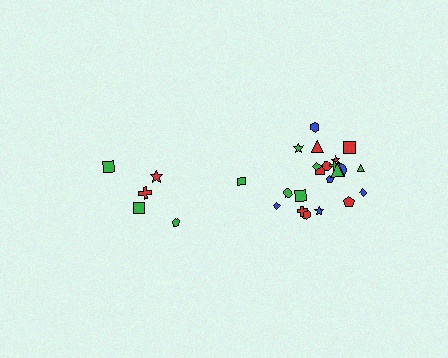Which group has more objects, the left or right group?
The right group.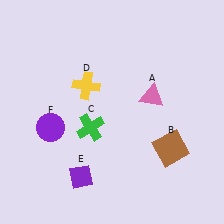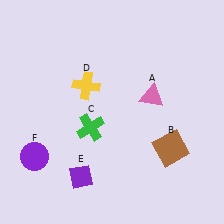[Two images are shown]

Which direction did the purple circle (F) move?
The purple circle (F) moved down.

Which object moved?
The purple circle (F) moved down.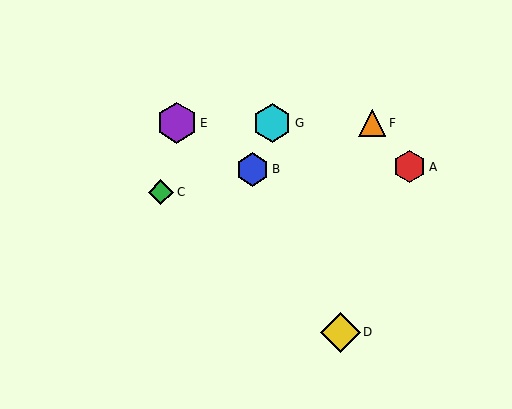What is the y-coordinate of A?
Object A is at y≈167.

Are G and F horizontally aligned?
Yes, both are at y≈123.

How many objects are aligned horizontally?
3 objects (E, F, G) are aligned horizontally.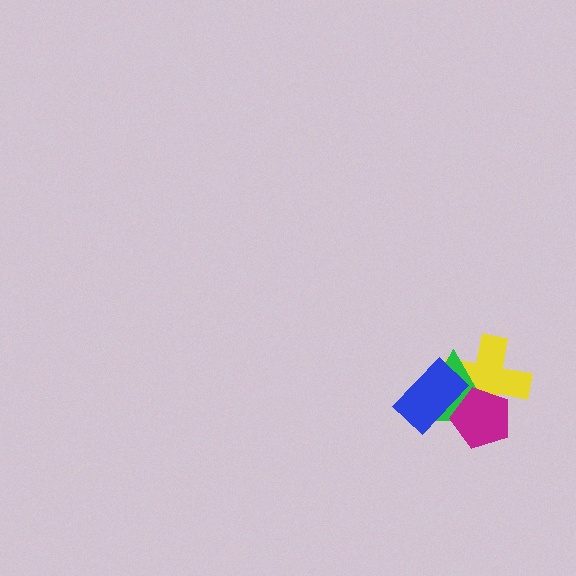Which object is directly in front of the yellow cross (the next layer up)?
The green triangle is directly in front of the yellow cross.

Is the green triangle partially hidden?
Yes, it is partially covered by another shape.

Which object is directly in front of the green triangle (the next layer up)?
The magenta pentagon is directly in front of the green triangle.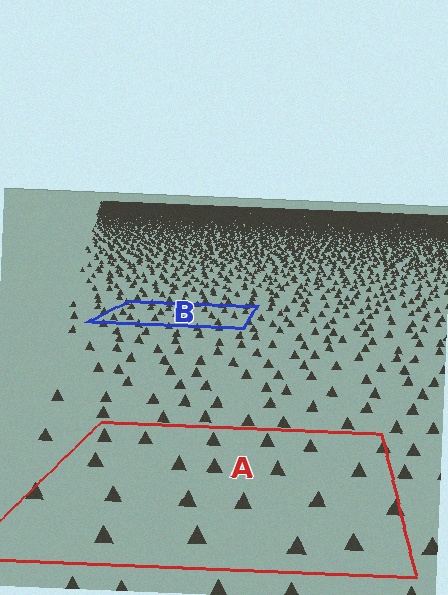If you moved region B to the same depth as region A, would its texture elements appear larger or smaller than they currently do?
They would appear larger. At a closer depth, the same texture elements are projected at a bigger on-screen size.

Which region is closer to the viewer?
Region A is closer. The texture elements there are larger and more spread out.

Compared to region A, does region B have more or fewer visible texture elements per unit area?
Region B has more texture elements per unit area — they are packed more densely because it is farther away.